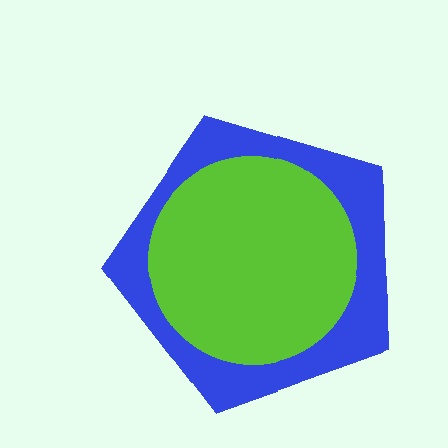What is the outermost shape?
The blue pentagon.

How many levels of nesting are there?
2.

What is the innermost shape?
The lime circle.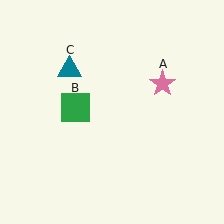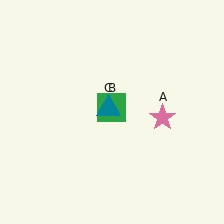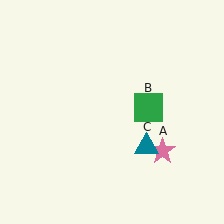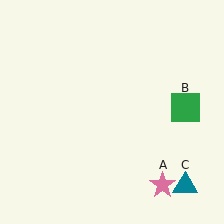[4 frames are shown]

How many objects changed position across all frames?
3 objects changed position: pink star (object A), green square (object B), teal triangle (object C).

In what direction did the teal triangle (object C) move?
The teal triangle (object C) moved down and to the right.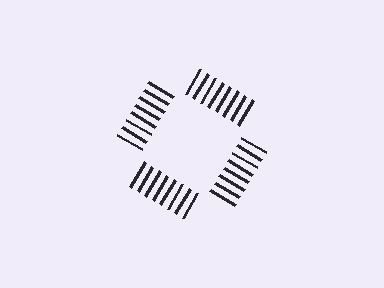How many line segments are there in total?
32 — 8 along each of the 4 edges.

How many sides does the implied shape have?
4 sides — the line-ends trace a square.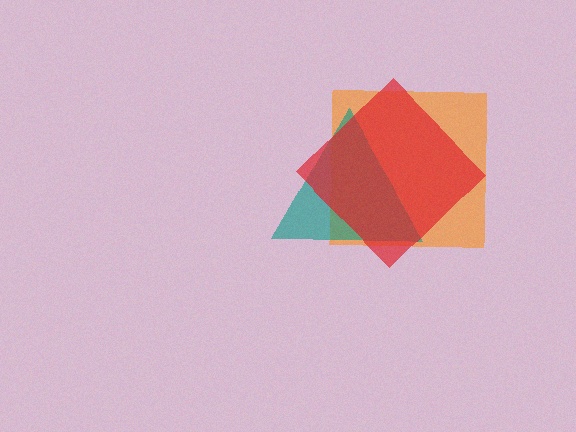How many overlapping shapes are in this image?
There are 3 overlapping shapes in the image.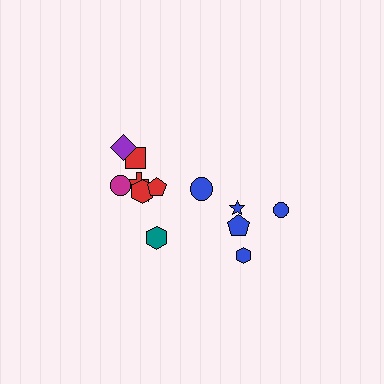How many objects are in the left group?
There are 8 objects.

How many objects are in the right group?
There are 5 objects.